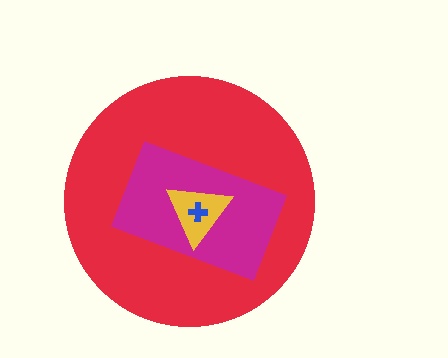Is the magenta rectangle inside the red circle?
Yes.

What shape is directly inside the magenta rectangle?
The yellow triangle.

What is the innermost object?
The blue cross.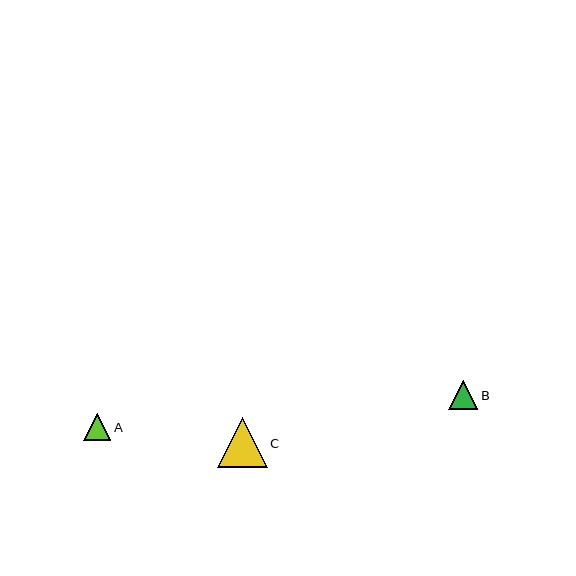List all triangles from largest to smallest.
From largest to smallest: C, B, A.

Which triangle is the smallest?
Triangle A is the smallest with a size of approximately 27 pixels.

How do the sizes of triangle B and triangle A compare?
Triangle B and triangle A are approximately the same size.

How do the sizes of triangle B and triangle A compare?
Triangle B and triangle A are approximately the same size.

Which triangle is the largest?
Triangle C is the largest with a size of approximately 50 pixels.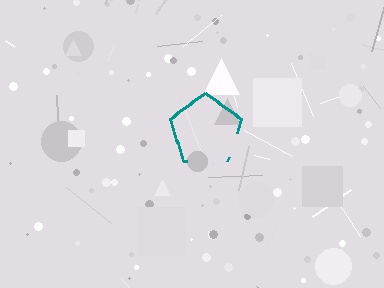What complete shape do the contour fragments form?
The contour fragments form a pentagon.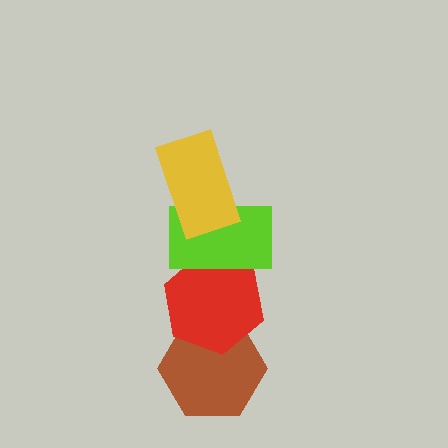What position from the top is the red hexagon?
The red hexagon is 3rd from the top.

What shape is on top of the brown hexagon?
The red hexagon is on top of the brown hexagon.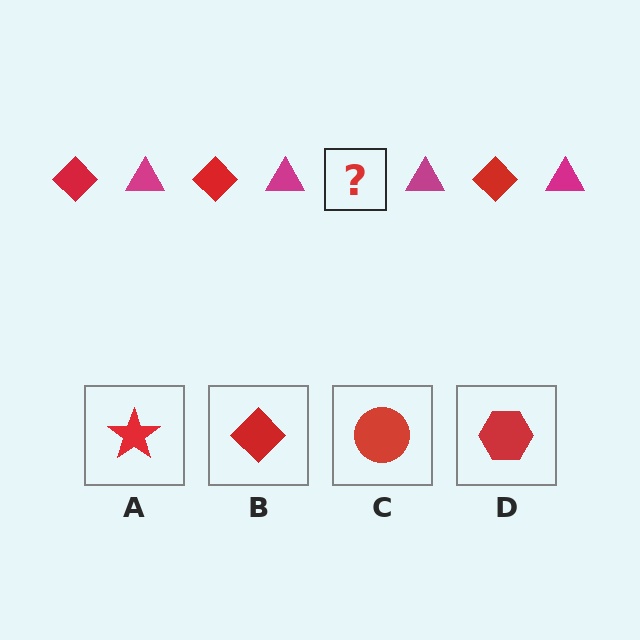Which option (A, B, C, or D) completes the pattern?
B.